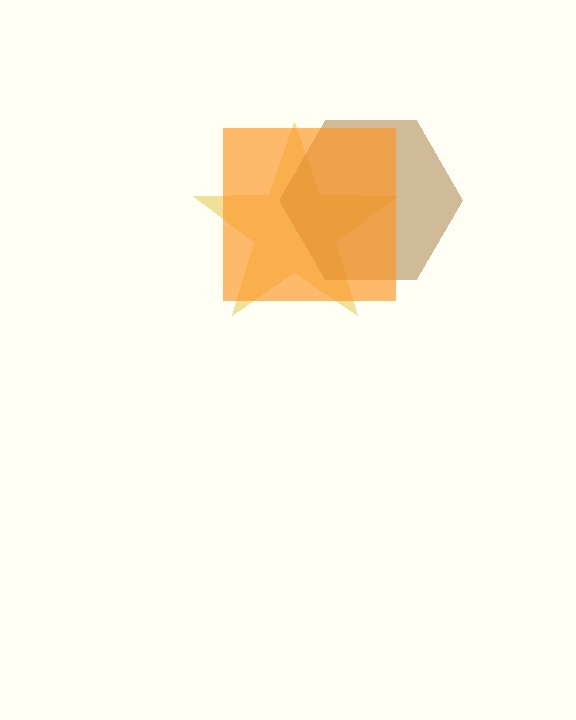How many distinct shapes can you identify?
There are 3 distinct shapes: a yellow star, a brown hexagon, an orange square.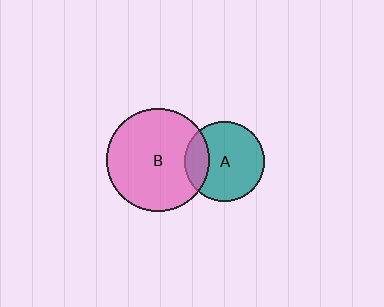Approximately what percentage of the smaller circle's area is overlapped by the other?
Approximately 20%.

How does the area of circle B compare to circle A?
Approximately 1.7 times.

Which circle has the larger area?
Circle B (pink).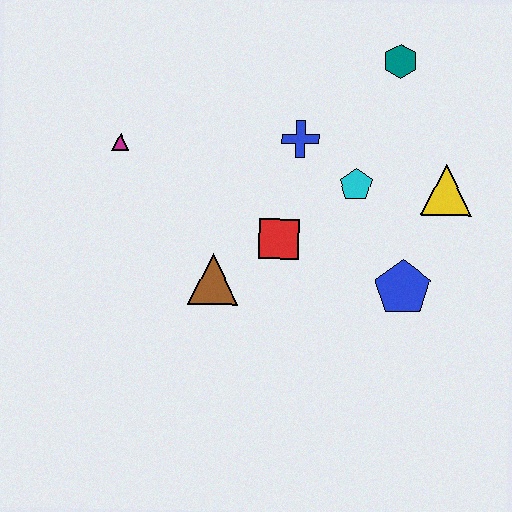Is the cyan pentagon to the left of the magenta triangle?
No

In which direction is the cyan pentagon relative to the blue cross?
The cyan pentagon is to the right of the blue cross.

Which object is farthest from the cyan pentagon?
The magenta triangle is farthest from the cyan pentagon.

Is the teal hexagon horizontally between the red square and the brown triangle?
No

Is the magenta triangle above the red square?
Yes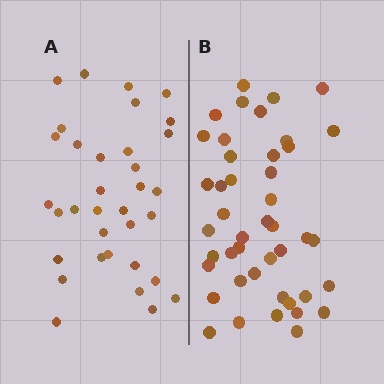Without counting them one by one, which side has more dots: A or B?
Region B (the right region) has more dots.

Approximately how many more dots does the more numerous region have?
Region B has roughly 10 or so more dots than region A.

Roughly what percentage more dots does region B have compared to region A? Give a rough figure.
About 30% more.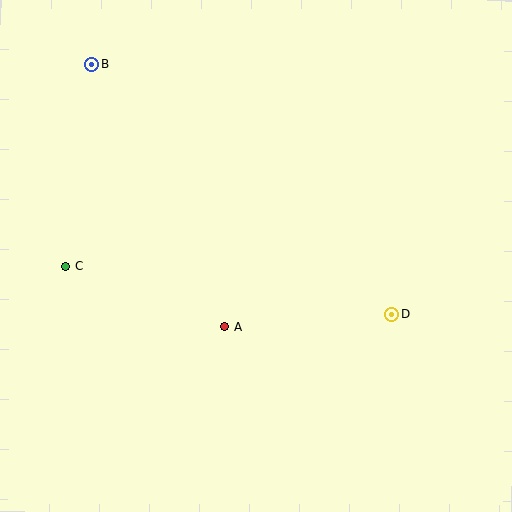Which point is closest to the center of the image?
Point A at (225, 327) is closest to the center.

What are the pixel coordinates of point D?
Point D is at (392, 315).